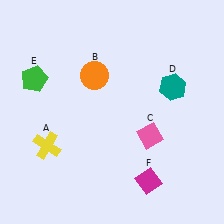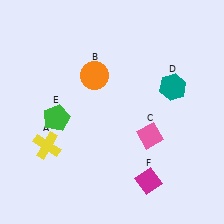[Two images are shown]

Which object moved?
The green pentagon (E) moved down.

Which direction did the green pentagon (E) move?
The green pentagon (E) moved down.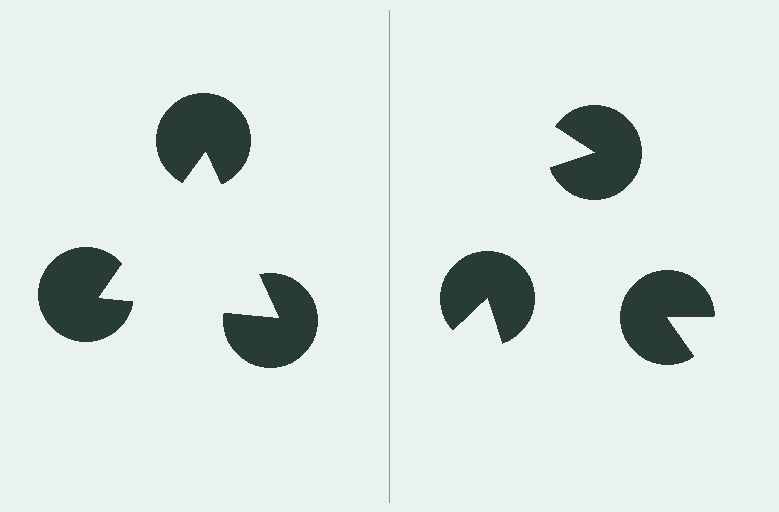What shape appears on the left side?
An illusory triangle.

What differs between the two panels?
The pac-man discs are positioned identically on both sides; only the wedge orientations differ. On the left they align to a triangle; on the right they are misaligned.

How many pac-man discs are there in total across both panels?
6 — 3 on each side.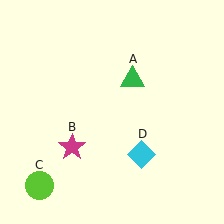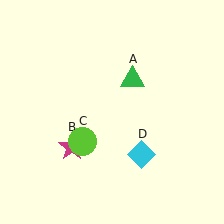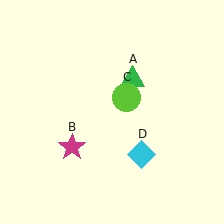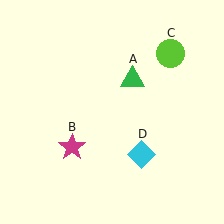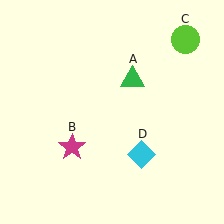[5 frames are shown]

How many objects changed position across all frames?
1 object changed position: lime circle (object C).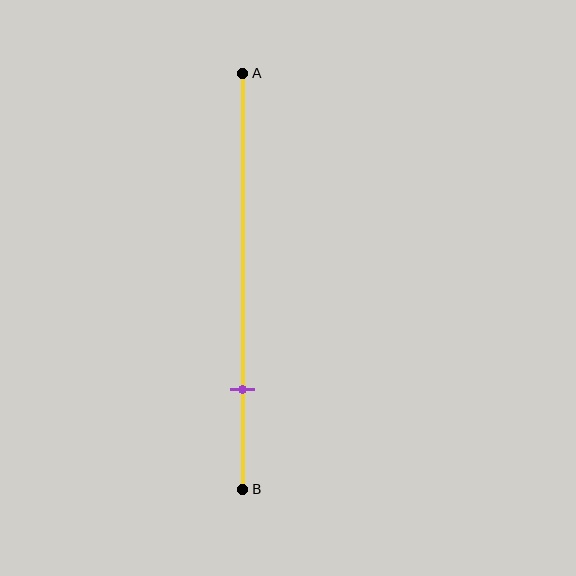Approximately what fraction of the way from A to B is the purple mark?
The purple mark is approximately 75% of the way from A to B.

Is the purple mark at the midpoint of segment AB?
No, the mark is at about 75% from A, not at the 50% midpoint.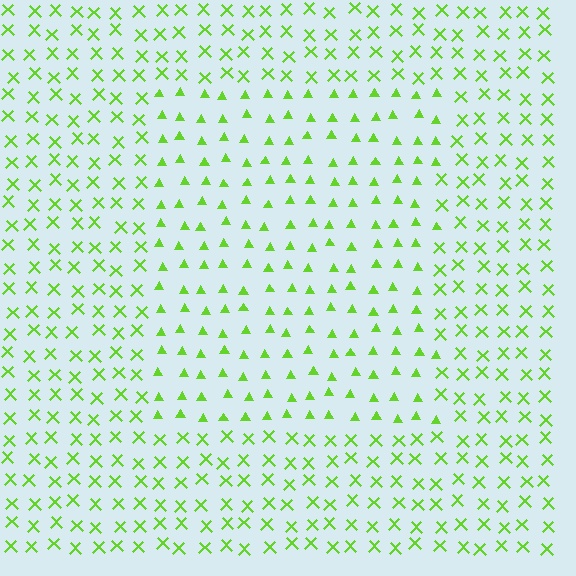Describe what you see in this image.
The image is filled with small lime elements arranged in a uniform grid. A rectangle-shaped region contains triangles, while the surrounding area contains X marks. The boundary is defined purely by the change in element shape.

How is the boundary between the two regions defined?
The boundary is defined by a change in element shape: triangles inside vs. X marks outside. All elements share the same color and spacing.